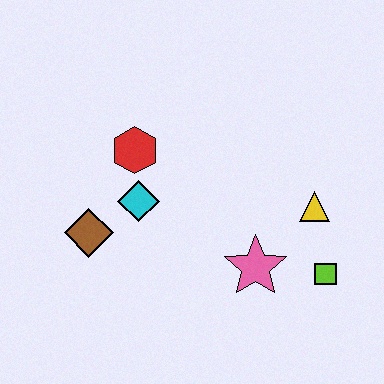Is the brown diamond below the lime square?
No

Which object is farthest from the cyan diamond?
The lime square is farthest from the cyan diamond.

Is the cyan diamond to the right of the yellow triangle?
No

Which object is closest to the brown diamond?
The cyan diamond is closest to the brown diamond.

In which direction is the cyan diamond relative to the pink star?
The cyan diamond is to the left of the pink star.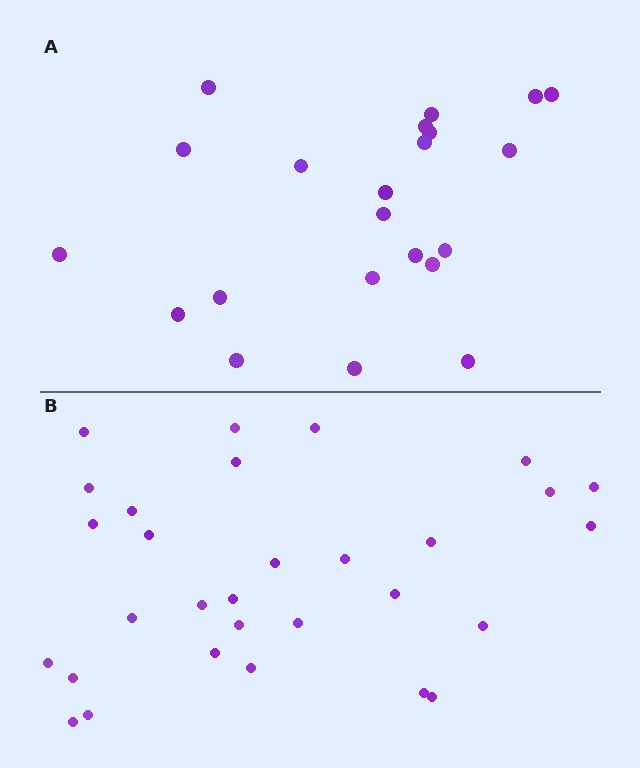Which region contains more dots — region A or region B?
Region B (the bottom region) has more dots.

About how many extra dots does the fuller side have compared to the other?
Region B has roughly 8 or so more dots than region A.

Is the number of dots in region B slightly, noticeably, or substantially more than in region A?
Region B has noticeably more, but not dramatically so. The ratio is roughly 1.4 to 1.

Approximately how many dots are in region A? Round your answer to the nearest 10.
About 20 dots. (The exact count is 22, which rounds to 20.)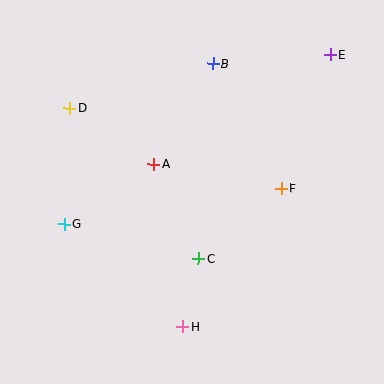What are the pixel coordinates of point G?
Point G is at (64, 224).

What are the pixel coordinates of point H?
Point H is at (183, 327).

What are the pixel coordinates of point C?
Point C is at (199, 258).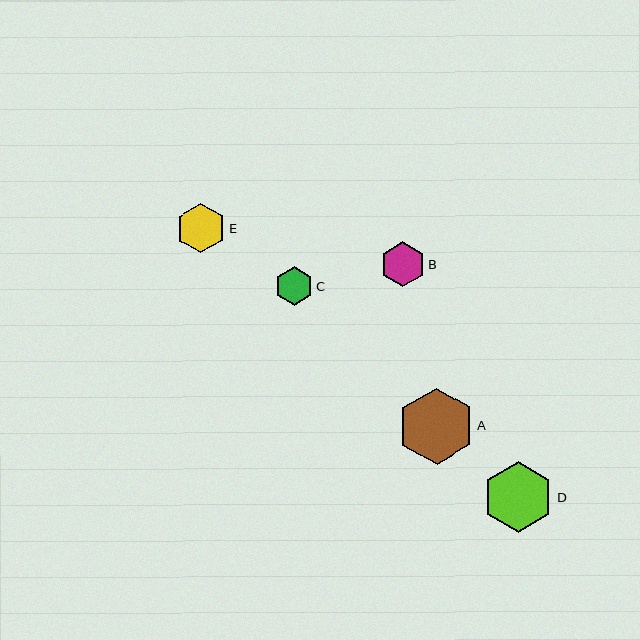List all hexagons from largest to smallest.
From largest to smallest: A, D, E, B, C.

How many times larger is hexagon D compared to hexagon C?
Hexagon D is approximately 1.8 times the size of hexagon C.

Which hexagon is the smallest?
Hexagon C is the smallest with a size of approximately 38 pixels.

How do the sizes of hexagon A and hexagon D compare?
Hexagon A and hexagon D are approximately the same size.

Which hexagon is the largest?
Hexagon A is the largest with a size of approximately 76 pixels.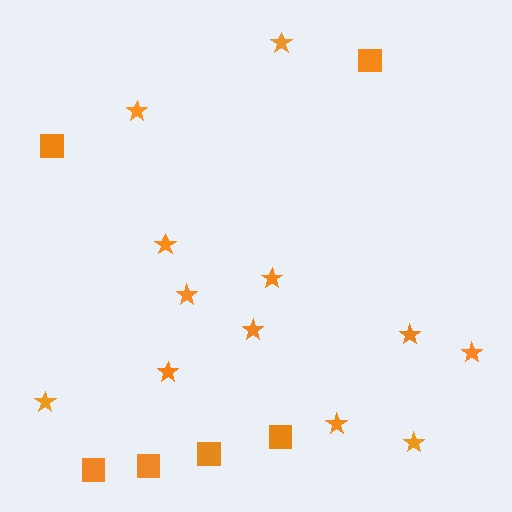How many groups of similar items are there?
There are 2 groups: one group of squares (6) and one group of stars (12).